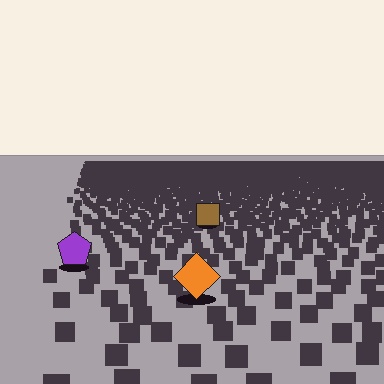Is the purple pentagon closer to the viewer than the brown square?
Yes. The purple pentagon is closer — you can tell from the texture gradient: the ground texture is coarser near it.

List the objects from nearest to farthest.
From nearest to farthest: the orange diamond, the purple pentagon, the brown square.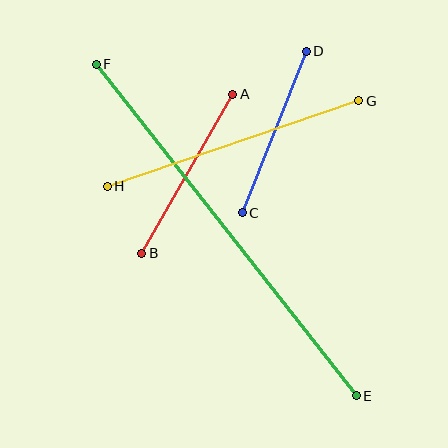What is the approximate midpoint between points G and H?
The midpoint is at approximately (233, 143) pixels.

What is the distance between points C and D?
The distance is approximately 173 pixels.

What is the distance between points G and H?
The distance is approximately 266 pixels.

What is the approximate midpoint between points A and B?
The midpoint is at approximately (187, 174) pixels.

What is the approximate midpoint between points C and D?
The midpoint is at approximately (274, 132) pixels.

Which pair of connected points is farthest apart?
Points E and F are farthest apart.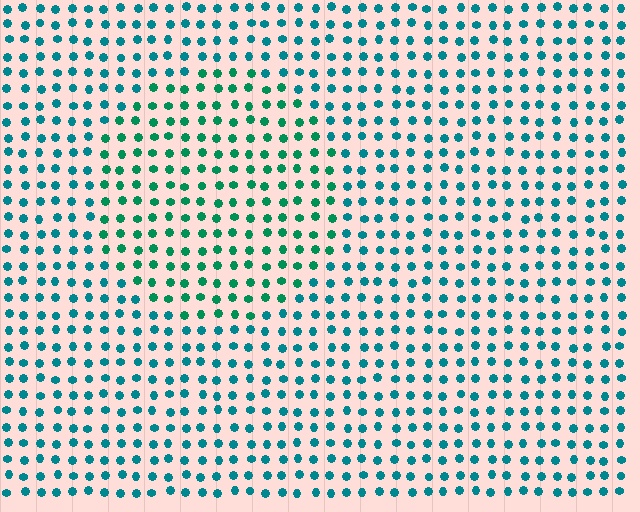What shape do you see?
I see a circle.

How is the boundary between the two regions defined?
The boundary is defined purely by a slight shift in hue (about 28 degrees). Spacing, size, and orientation are identical on both sides.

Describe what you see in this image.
The image is filled with small teal elements in a uniform arrangement. A circle-shaped region is visible where the elements are tinted to a slightly different hue, forming a subtle color boundary.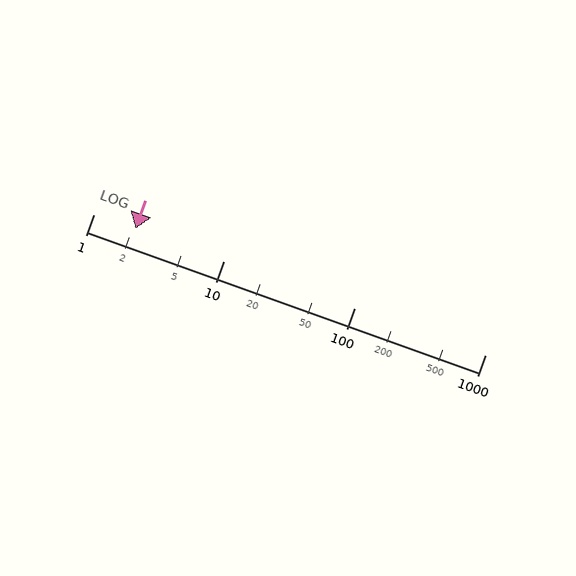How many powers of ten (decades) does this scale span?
The scale spans 3 decades, from 1 to 1000.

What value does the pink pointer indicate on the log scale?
The pointer indicates approximately 2.1.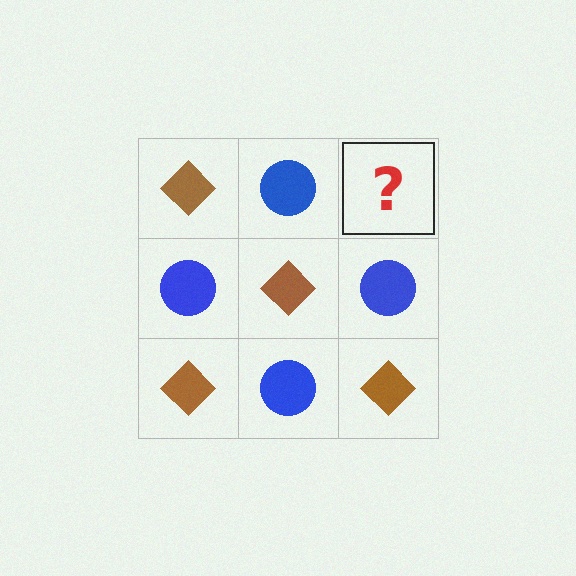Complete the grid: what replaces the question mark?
The question mark should be replaced with a brown diamond.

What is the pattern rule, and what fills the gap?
The rule is that it alternates brown diamond and blue circle in a checkerboard pattern. The gap should be filled with a brown diamond.